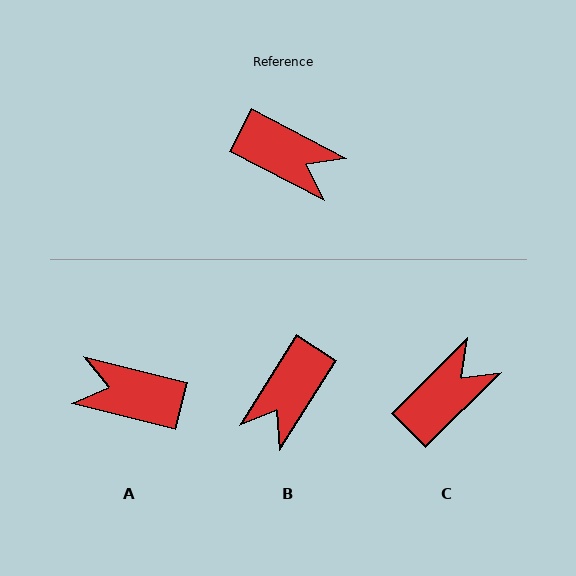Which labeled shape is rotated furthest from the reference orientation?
A, about 166 degrees away.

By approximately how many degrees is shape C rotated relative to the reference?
Approximately 73 degrees counter-clockwise.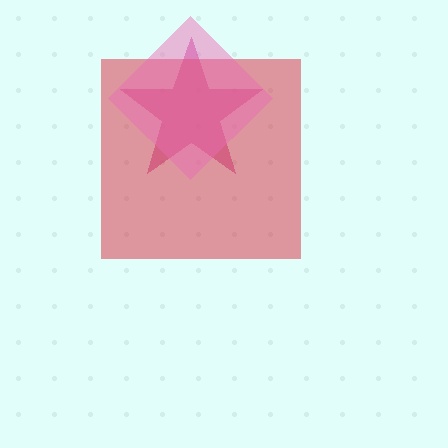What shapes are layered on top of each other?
The layered shapes are: a magenta star, a red square, a pink diamond.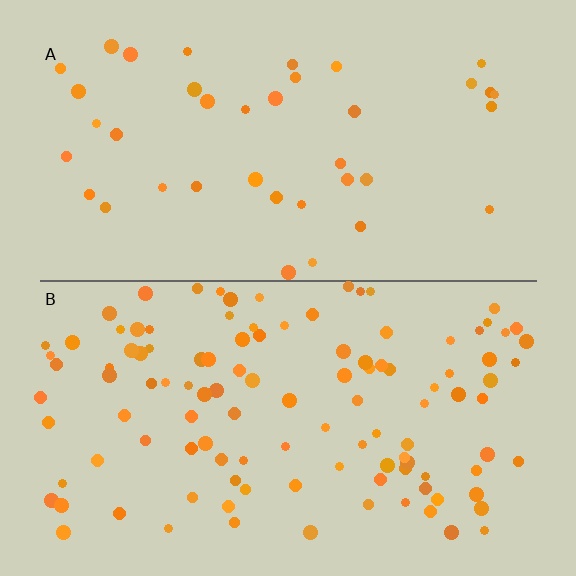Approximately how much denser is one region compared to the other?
Approximately 2.9× — region B over region A.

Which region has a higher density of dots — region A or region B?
B (the bottom).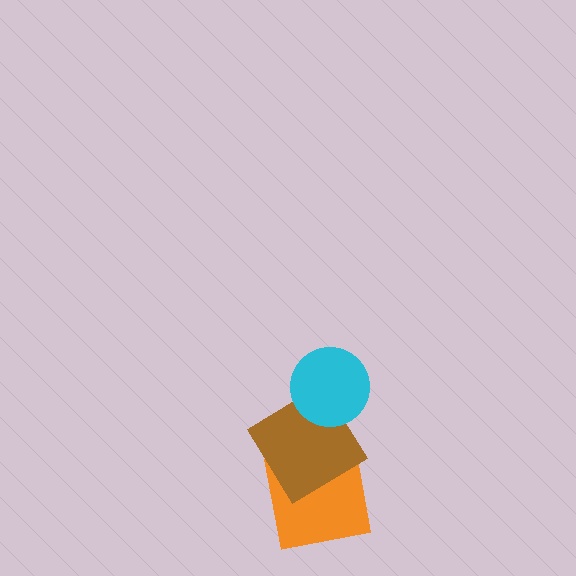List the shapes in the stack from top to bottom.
From top to bottom: the cyan circle, the brown diamond, the orange square.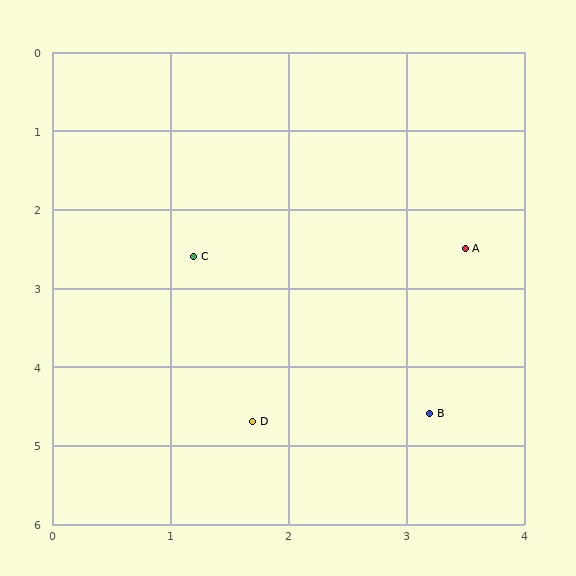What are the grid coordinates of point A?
Point A is at approximately (3.5, 2.5).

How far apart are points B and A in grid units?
Points B and A are about 2.1 grid units apart.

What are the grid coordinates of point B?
Point B is at approximately (3.2, 4.6).